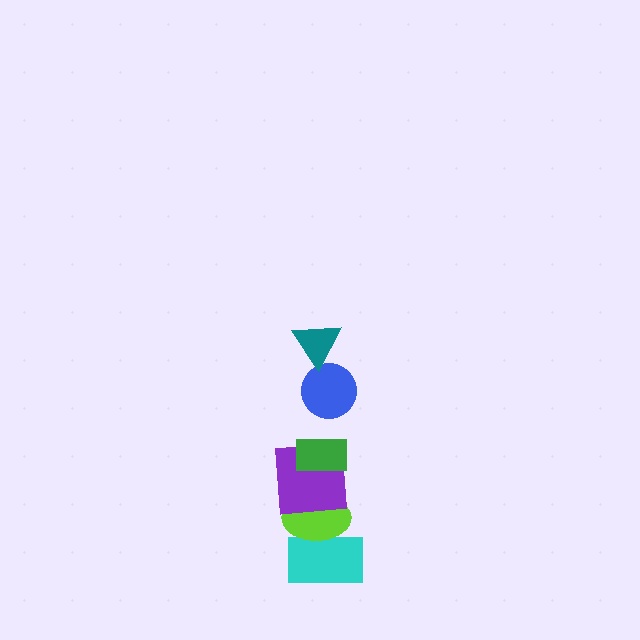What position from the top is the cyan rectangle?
The cyan rectangle is 6th from the top.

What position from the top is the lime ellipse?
The lime ellipse is 5th from the top.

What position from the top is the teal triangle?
The teal triangle is 1st from the top.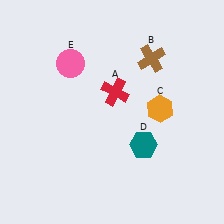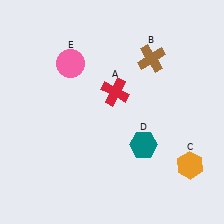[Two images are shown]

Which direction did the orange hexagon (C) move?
The orange hexagon (C) moved down.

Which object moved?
The orange hexagon (C) moved down.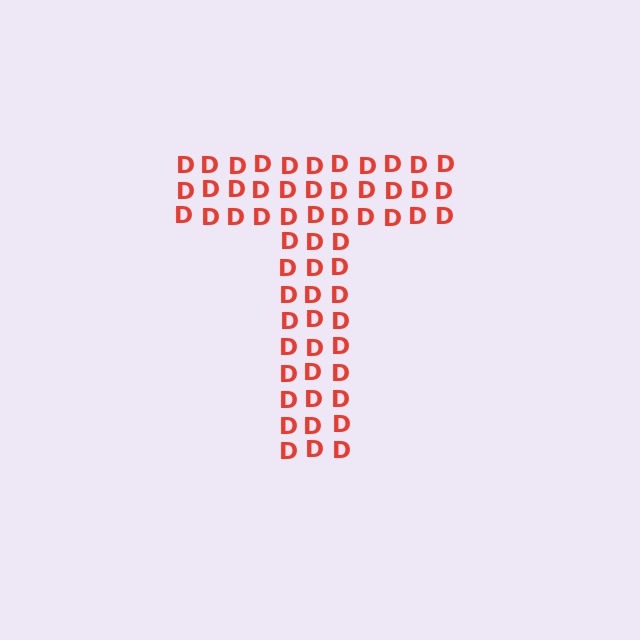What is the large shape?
The large shape is the letter T.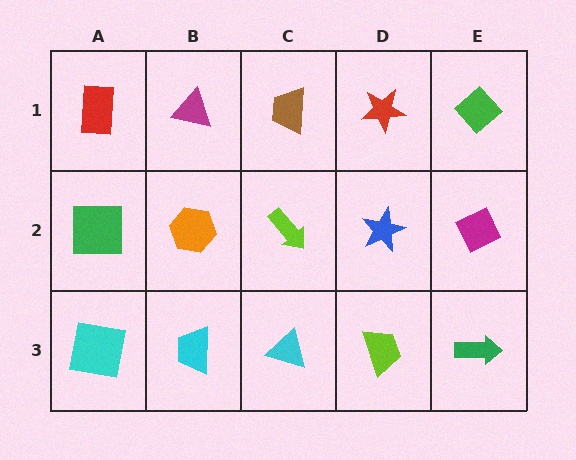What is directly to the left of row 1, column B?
A red rectangle.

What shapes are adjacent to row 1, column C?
A lime arrow (row 2, column C), a magenta triangle (row 1, column B), a red star (row 1, column D).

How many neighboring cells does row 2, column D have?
4.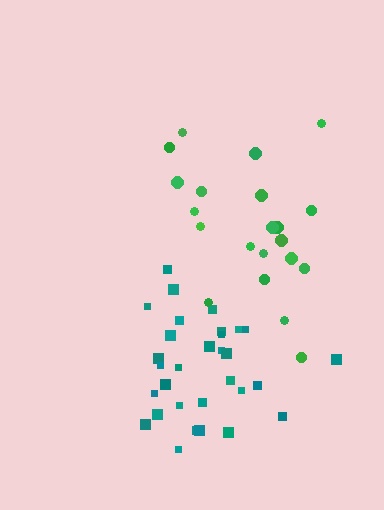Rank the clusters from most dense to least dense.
teal, green.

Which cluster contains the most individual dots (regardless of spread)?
Teal (31).